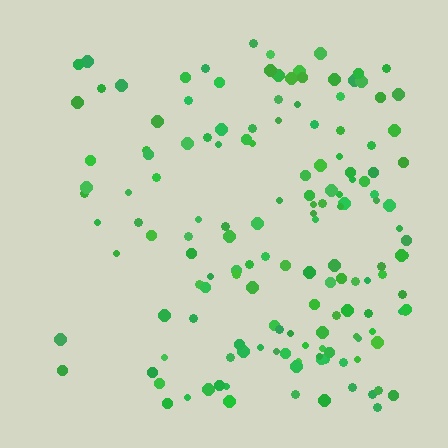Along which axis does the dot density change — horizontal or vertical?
Horizontal.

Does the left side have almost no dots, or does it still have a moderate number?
Still a moderate number, just noticeably fewer than the right.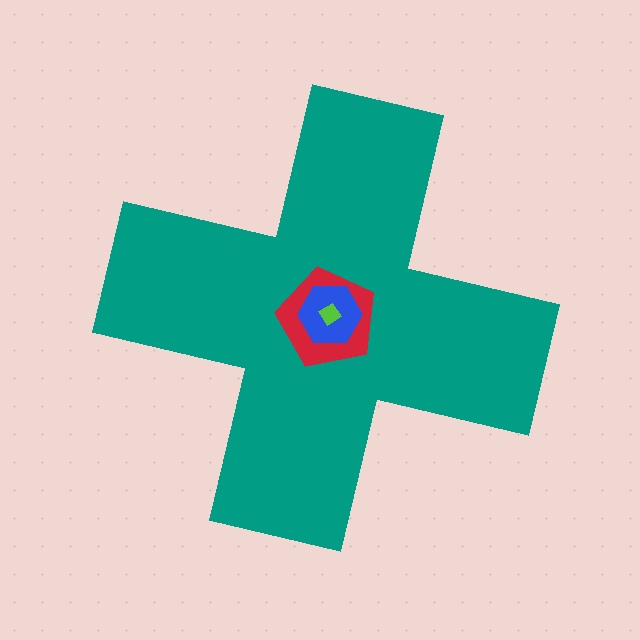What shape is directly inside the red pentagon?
The blue hexagon.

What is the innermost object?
The lime diamond.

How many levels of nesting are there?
4.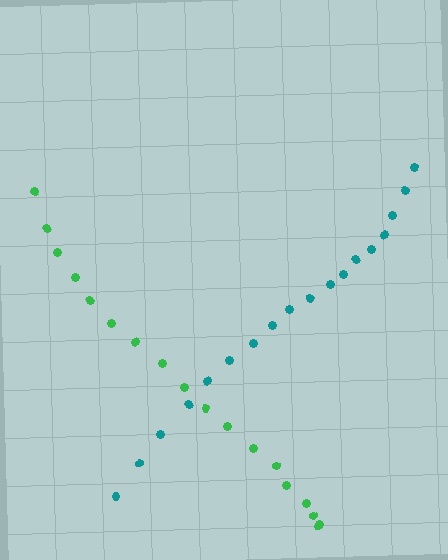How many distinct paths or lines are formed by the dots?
There are 2 distinct paths.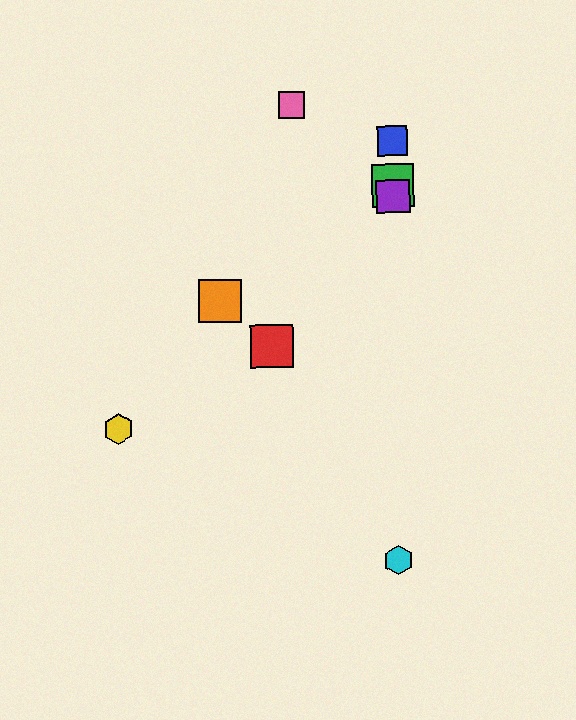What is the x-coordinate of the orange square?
The orange square is at x≈220.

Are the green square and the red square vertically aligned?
No, the green square is at x≈393 and the red square is at x≈271.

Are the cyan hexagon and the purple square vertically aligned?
Yes, both are at x≈398.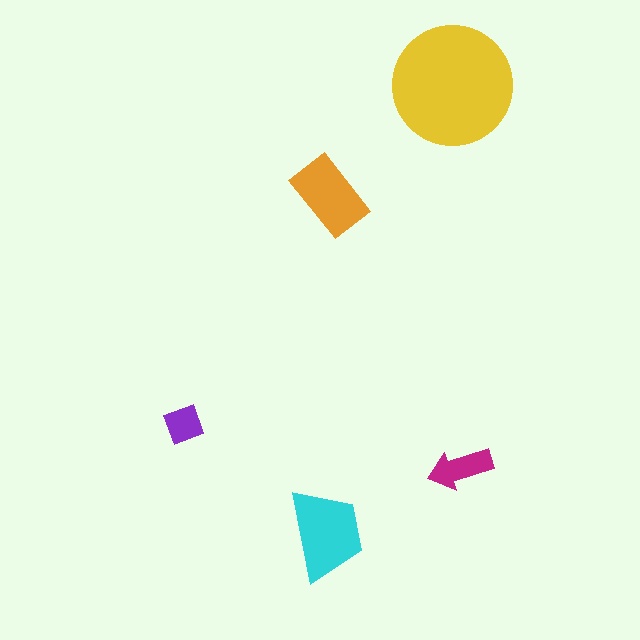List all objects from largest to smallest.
The yellow circle, the cyan trapezoid, the orange rectangle, the magenta arrow, the purple square.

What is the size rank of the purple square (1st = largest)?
5th.